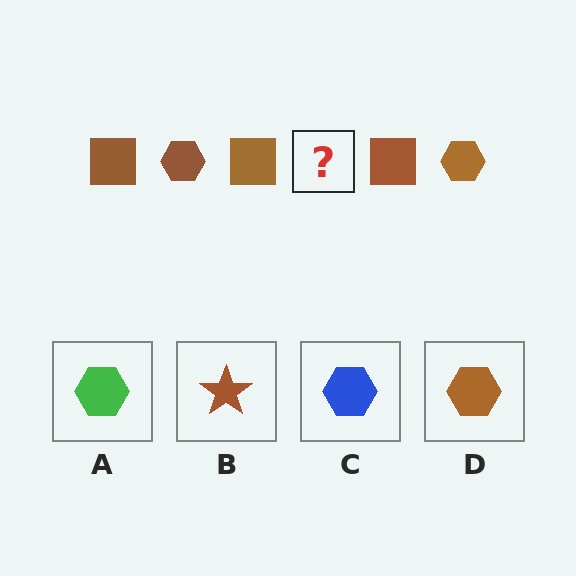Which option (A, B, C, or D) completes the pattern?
D.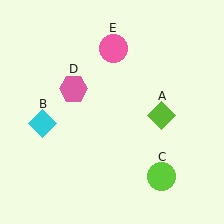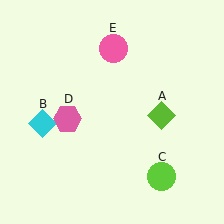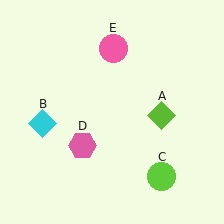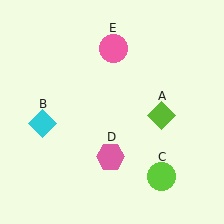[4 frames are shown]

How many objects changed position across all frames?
1 object changed position: pink hexagon (object D).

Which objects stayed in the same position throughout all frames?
Lime diamond (object A) and cyan diamond (object B) and lime circle (object C) and pink circle (object E) remained stationary.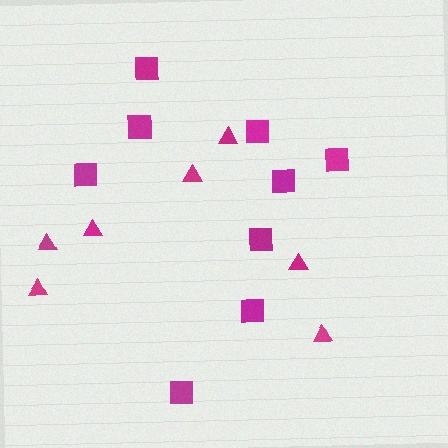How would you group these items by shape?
There are 2 groups: one group of triangles (7) and one group of squares (9).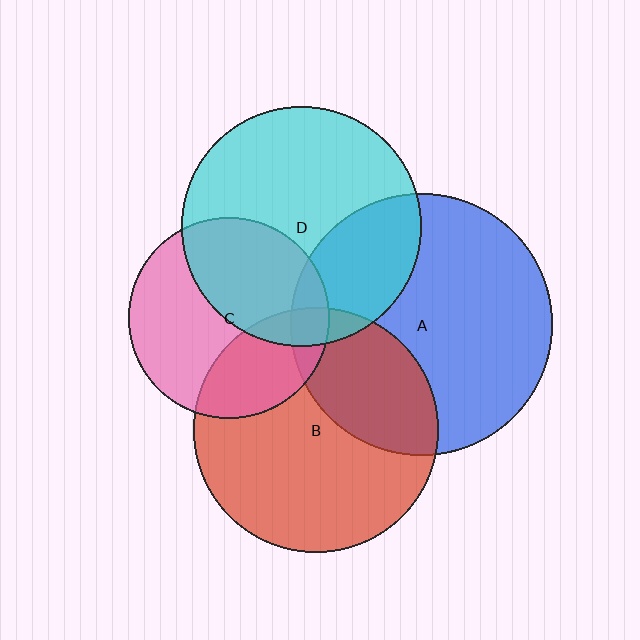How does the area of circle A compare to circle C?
Approximately 1.7 times.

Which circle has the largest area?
Circle A (blue).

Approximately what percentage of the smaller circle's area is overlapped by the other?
Approximately 30%.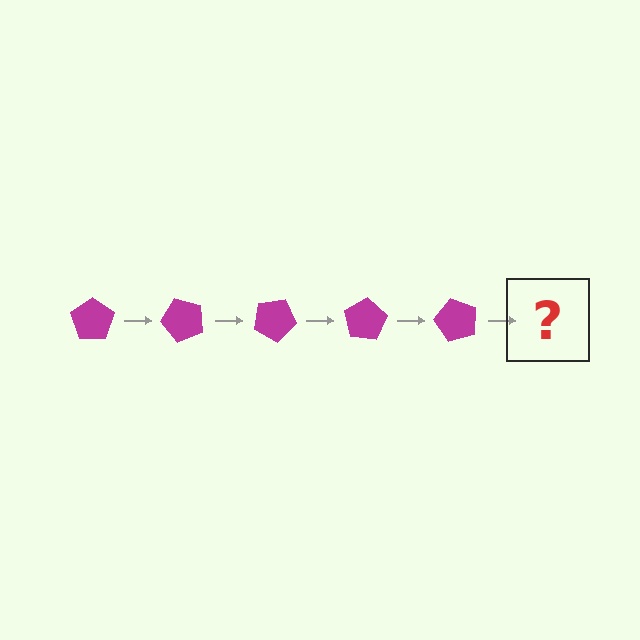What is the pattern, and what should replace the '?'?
The pattern is that the pentagon rotates 50 degrees each step. The '?' should be a magenta pentagon rotated 250 degrees.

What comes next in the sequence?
The next element should be a magenta pentagon rotated 250 degrees.